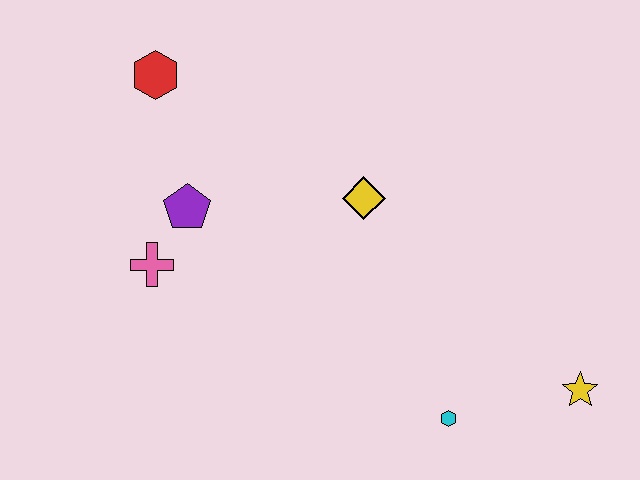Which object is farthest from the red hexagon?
The yellow star is farthest from the red hexagon.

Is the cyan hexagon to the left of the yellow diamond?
No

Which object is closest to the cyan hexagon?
The yellow star is closest to the cyan hexagon.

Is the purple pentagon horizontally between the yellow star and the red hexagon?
Yes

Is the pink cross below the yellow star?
No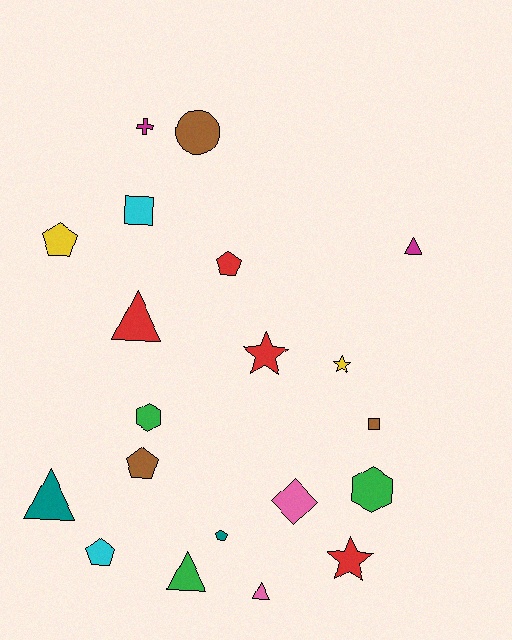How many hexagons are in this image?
There are 2 hexagons.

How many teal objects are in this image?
There are 2 teal objects.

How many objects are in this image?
There are 20 objects.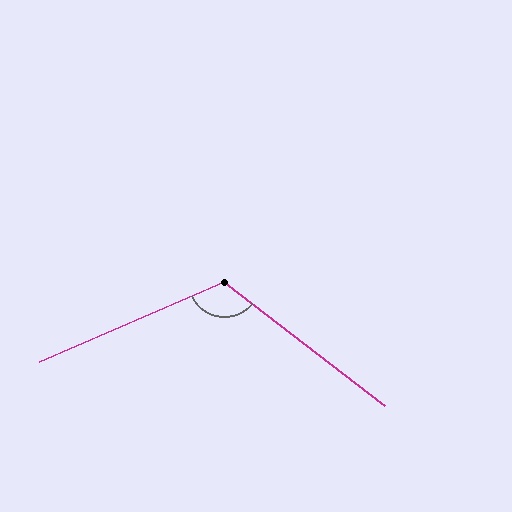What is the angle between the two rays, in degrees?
Approximately 119 degrees.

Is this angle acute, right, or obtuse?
It is obtuse.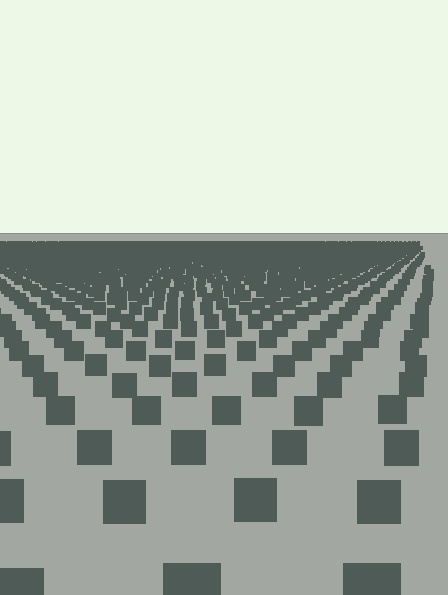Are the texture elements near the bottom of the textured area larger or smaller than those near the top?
Larger. Near the bottom, elements are closer to the viewer and appear at a bigger on-screen size.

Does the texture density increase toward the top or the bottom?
Density increases toward the top.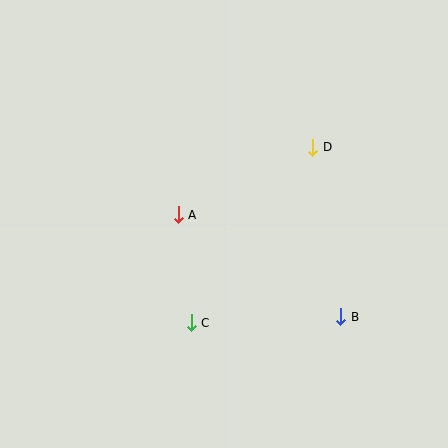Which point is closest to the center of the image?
Point A at (178, 215) is closest to the center.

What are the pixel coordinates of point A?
Point A is at (178, 215).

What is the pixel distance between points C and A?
The distance between C and A is 109 pixels.